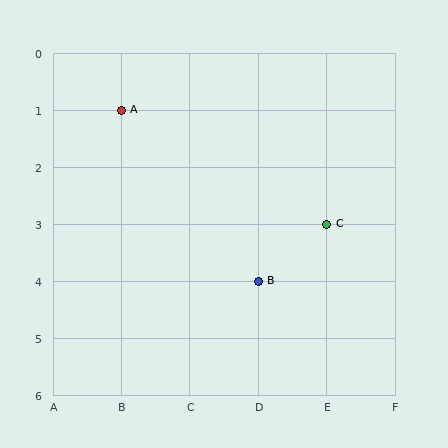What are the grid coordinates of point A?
Point A is at grid coordinates (B, 1).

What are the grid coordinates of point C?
Point C is at grid coordinates (E, 3).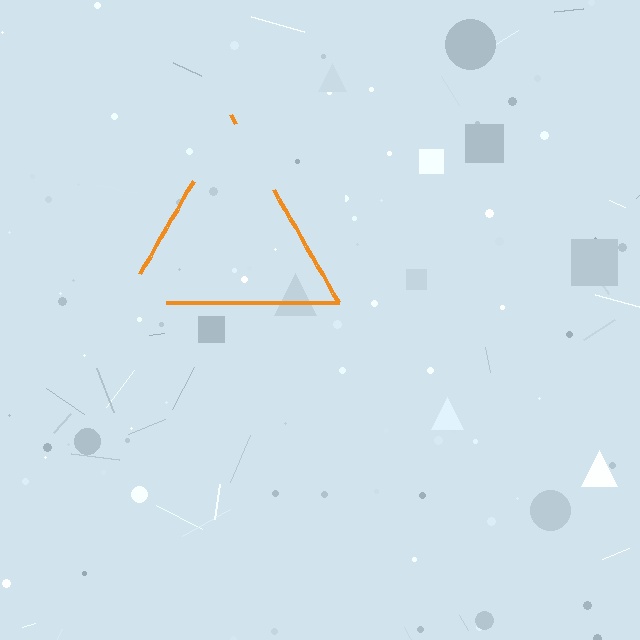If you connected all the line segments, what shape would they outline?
They would outline a triangle.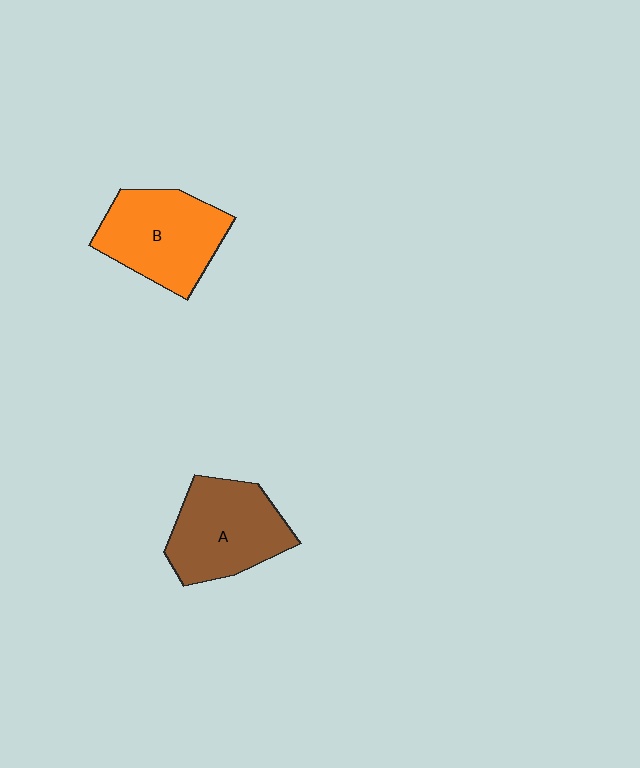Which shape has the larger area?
Shape B (orange).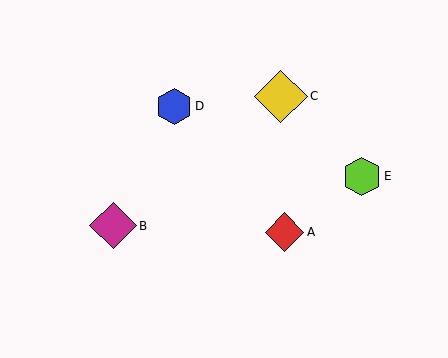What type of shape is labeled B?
Shape B is a magenta diamond.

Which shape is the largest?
The yellow diamond (labeled C) is the largest.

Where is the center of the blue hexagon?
The center of the blue hexagon is at (174, 106).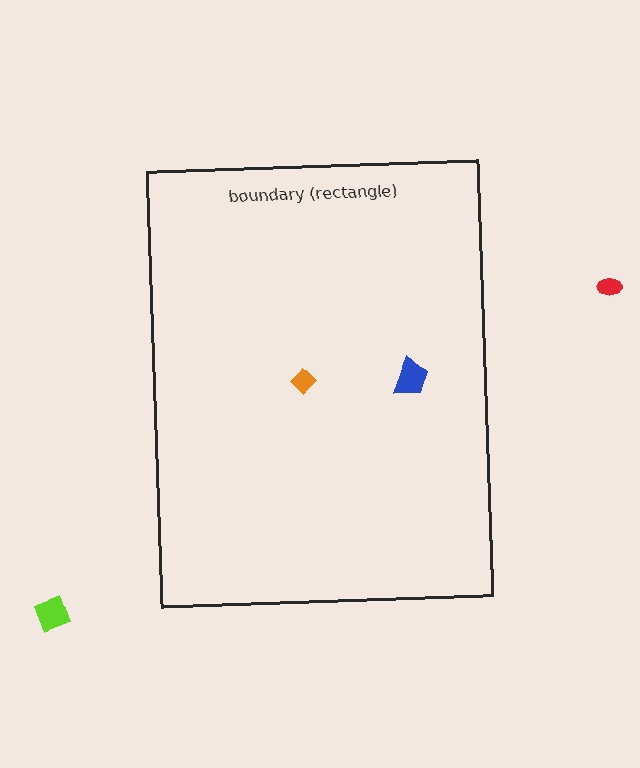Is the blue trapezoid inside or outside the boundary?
Inside.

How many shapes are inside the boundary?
2 inside, 2 outside.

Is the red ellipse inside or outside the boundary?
Outside.